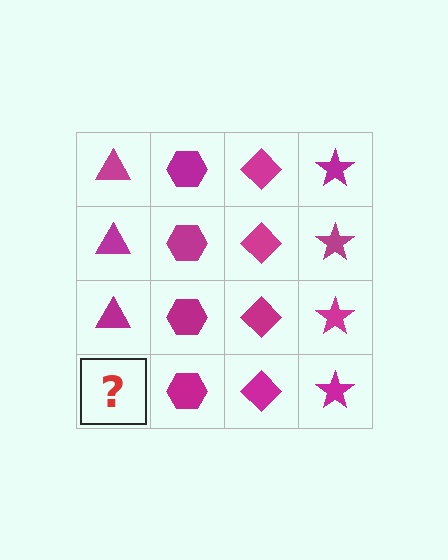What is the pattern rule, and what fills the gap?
The rule is that each column has a consistent shape. The gap should be filled with a magenta triangle.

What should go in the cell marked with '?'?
The missing cell should contain a magenta triangle.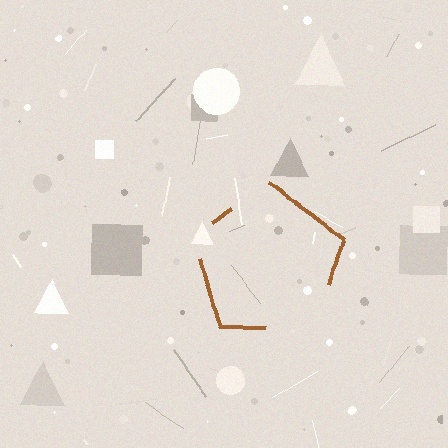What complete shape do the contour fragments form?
The contour fragments form a pentagon.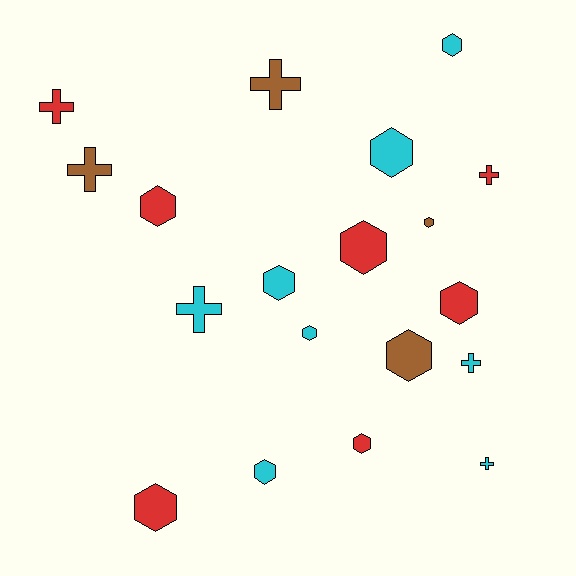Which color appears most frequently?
Cyan, with 8 objects.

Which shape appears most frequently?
Hexagon, with 12 objects.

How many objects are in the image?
There are 19 objects.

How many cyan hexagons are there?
There are 5 cyan hexagons.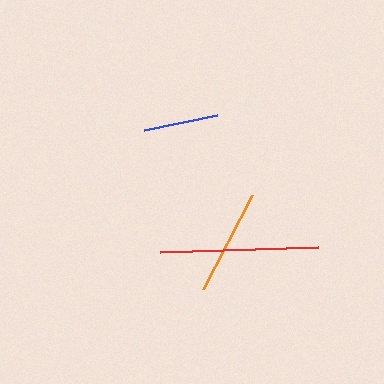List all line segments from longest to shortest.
From longest to shortest: red, orange, blue.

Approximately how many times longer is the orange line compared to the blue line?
The orange line is approximately 1.4 times the length of the blue line.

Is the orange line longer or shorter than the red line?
The red line is longer than the orange line.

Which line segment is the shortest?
The blue line is the shortest at approximately 74 pixels.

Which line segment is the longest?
The red line is the longest at approximately 158 pixels.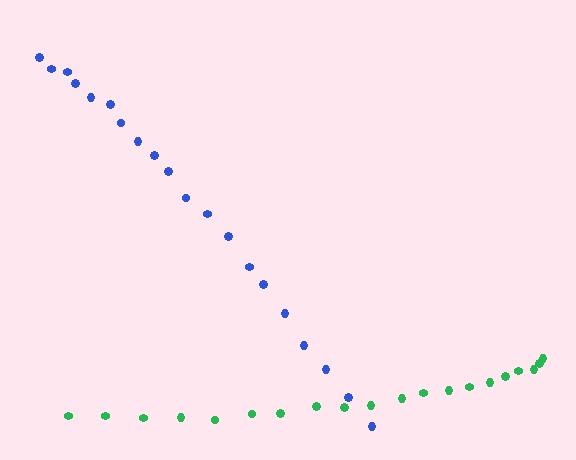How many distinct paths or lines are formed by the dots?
There are 2 distinct paths.